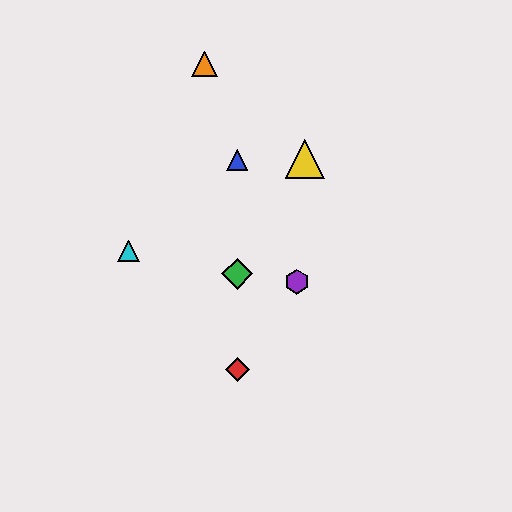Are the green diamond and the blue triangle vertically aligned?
Yes, both are at x≈237.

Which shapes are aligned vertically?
The red diamond, the blue triangle, the green diamond are aligned vertically.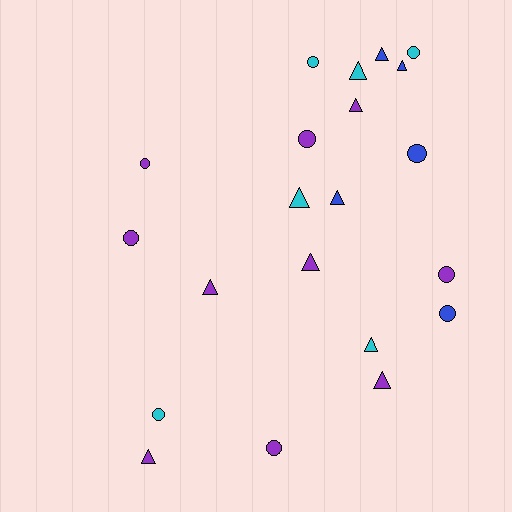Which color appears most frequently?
Purple, with 10 objects.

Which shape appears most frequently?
Triangle, with 11 objects.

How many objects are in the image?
There are 21 objects.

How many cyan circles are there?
There are 3 cyan circles.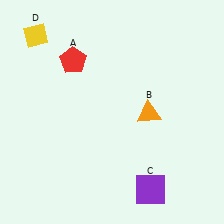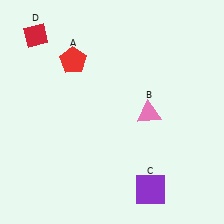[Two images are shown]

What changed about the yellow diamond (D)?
In Image 1, D is yellow. In Image 2, it changed to red.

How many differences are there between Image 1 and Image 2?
There are 2 differences between the two images.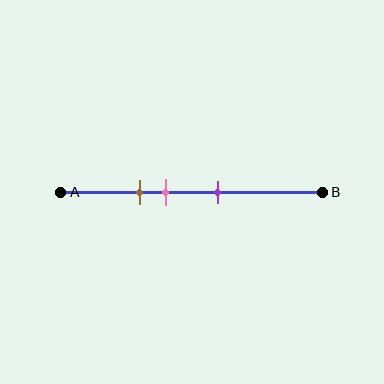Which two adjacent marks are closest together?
The brown and pink marks are the closest adjacent pair.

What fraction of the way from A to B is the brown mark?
The brown mark is approximately 30% (0.3) of the way from A to B.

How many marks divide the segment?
There are 3 marks dividing the segment.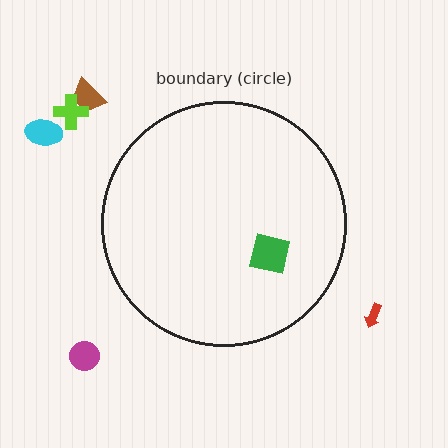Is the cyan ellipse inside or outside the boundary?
Outside.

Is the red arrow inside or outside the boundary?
Outside.